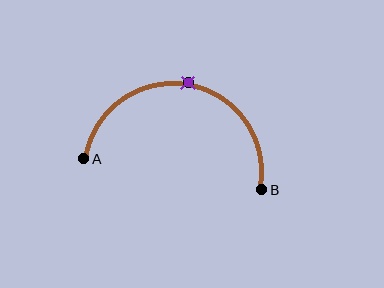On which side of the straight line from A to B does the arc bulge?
The arc bulges above the straight line connecting A and B.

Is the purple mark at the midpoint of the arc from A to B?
Yes. The purple mark lies on the arc at equal arc-length from both A and B — it is the arc midpoint.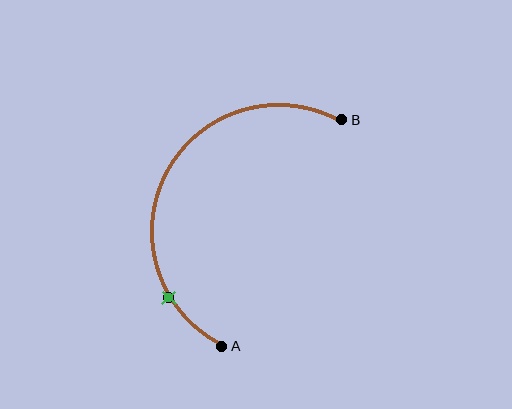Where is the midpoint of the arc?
The arc midpoint is the point on the curve farthest from the straight line joining A and B. It sits to the left of that line.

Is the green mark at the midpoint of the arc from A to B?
No. The green mark lies on the arc but is closer to endpoint A. The arc midpoint would be at the point on the curve equidistant along the arc from both A and B.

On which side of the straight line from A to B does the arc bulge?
The arc bulges to the left of the straight line connecting A and B.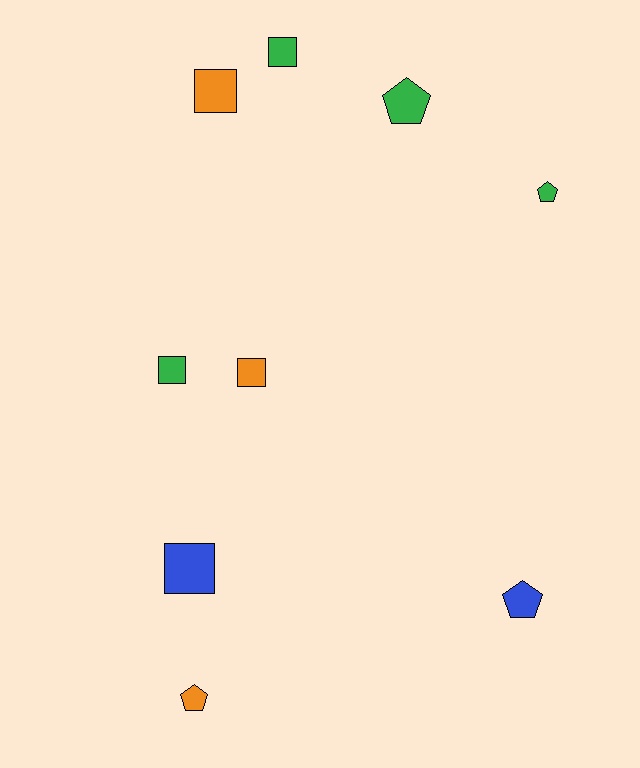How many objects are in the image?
There are 9 objects.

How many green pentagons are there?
There are 2 green pentagons.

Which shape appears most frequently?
Square, with 5 objects.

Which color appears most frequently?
Green, with 4 objects.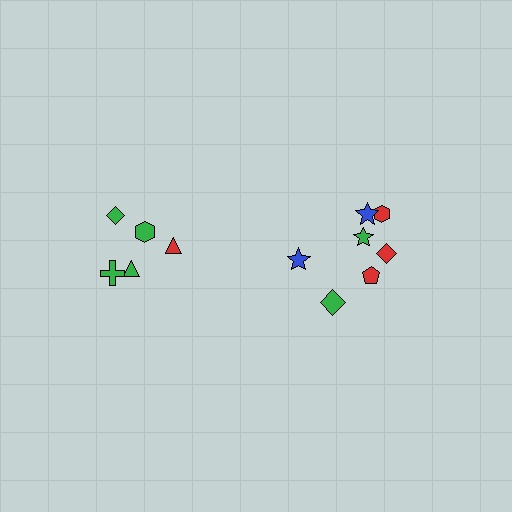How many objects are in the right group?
There are 7 objects.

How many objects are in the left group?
There are 5 objects.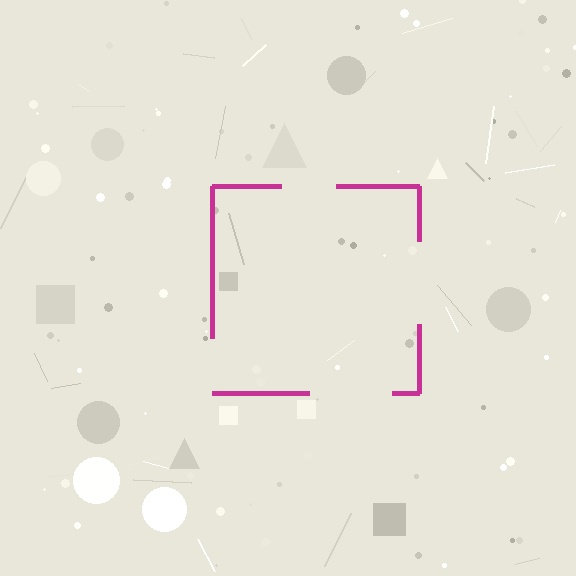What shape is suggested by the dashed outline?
The dashed outline suggests a square.